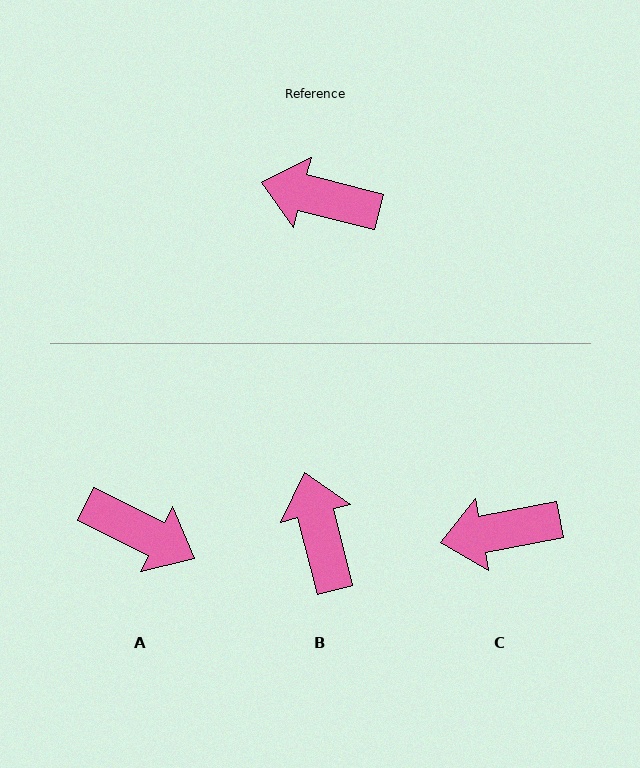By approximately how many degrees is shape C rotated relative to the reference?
Approximately 25 degrees counter-clockwise.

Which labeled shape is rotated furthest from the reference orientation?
A, about 168 degrees away.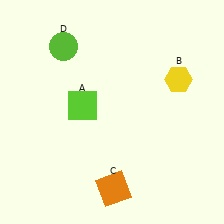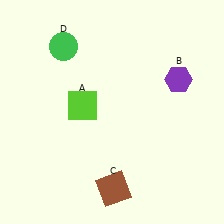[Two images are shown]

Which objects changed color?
B changed from yellow to purple. C changed from orange to brown. D changed from lime to green.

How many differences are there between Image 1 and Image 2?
There are 3 differences between the two images.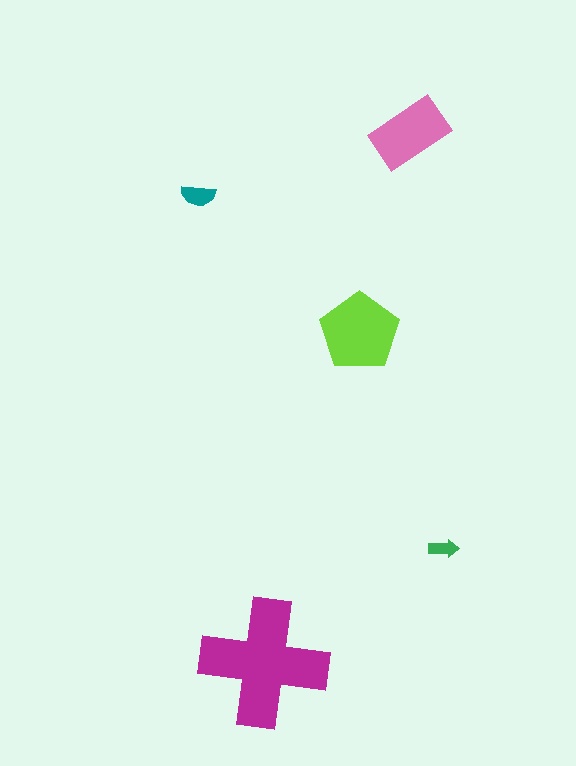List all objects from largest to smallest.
The magenta cross, the lime pentagon, the pink rectangle, the teal semicircle, the green arrow.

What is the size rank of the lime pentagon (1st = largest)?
2nd.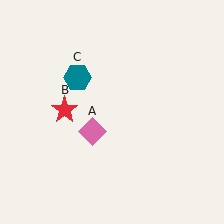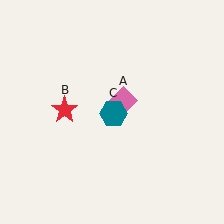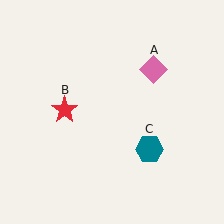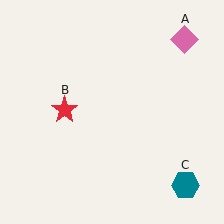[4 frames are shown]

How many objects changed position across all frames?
2 objects changed position: pink diamond (object A), teal hexagon (object C).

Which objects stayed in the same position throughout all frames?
Red star (object B) remained stationary.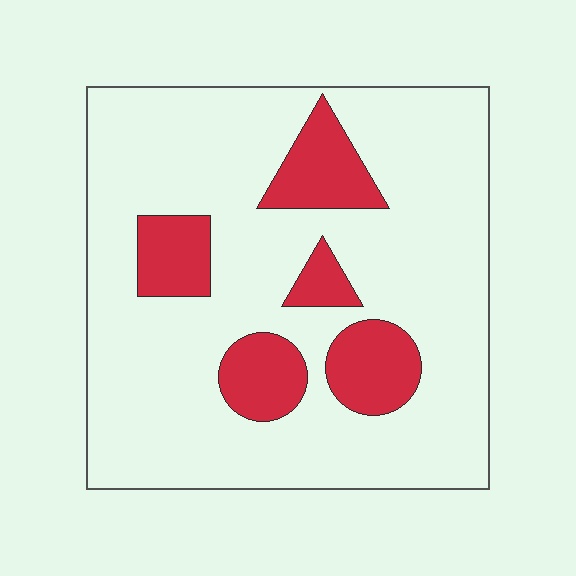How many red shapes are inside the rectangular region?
5.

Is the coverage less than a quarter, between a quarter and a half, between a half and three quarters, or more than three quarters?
Less than a quarter.